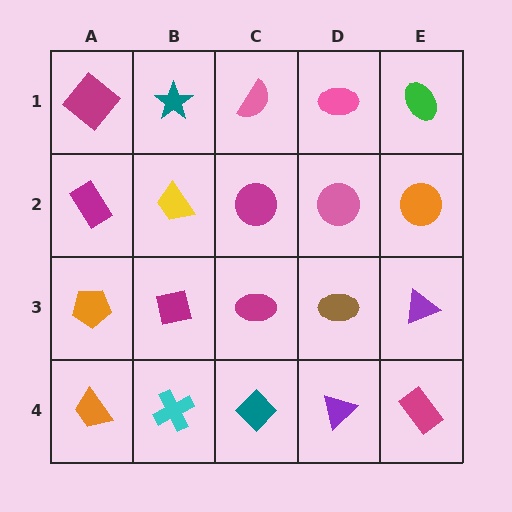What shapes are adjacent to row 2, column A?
A magenta diamond (row 1, column A), an orange pentagon (row 3, column A), a yellow trapezoid (row 2, column B).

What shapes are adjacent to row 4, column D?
A brown ellipse (row 3, column D), a teal diamond (row 4, column C), a magenta rectangle (row 4, column E).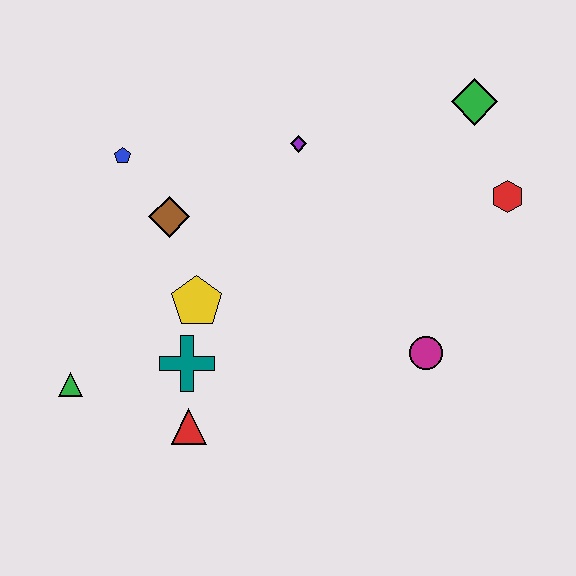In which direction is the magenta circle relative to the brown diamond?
The magenta circle is to the right of the brown diamond.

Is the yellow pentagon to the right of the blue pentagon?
Yes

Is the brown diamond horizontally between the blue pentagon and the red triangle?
Yes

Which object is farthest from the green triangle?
The green diamond is farthest from the green triangle.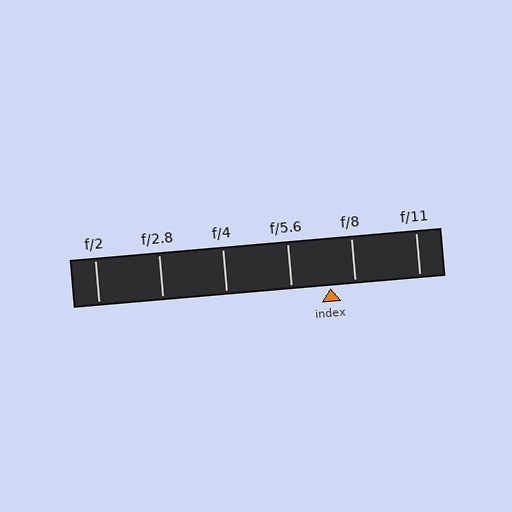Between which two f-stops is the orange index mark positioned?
The index mark is between f/5.6 and f/8.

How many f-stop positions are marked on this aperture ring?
There are 6 f-stop positions marked.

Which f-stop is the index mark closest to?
The index mark is closest to f/8.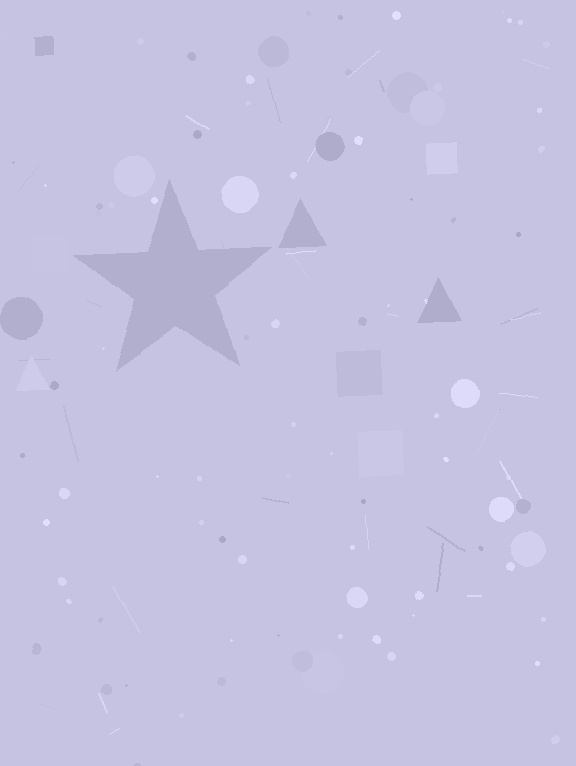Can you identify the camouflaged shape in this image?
The camouflaged shape is a star.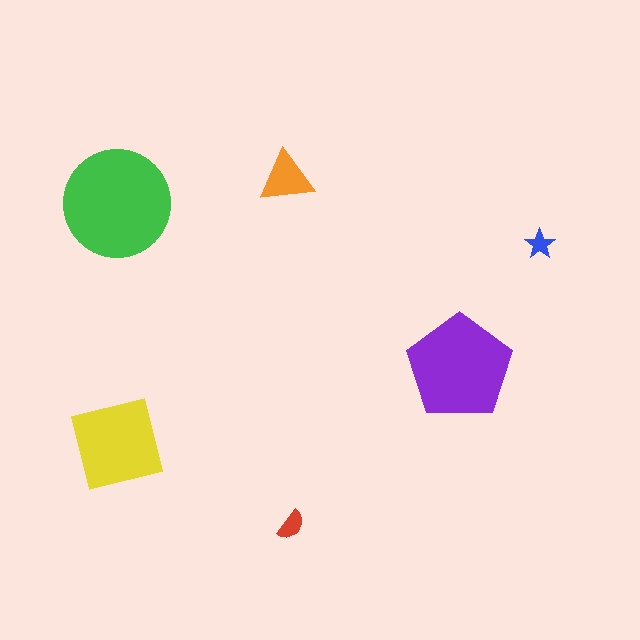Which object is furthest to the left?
The green circle is leftmost.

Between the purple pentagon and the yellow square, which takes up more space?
The purple pentagon.